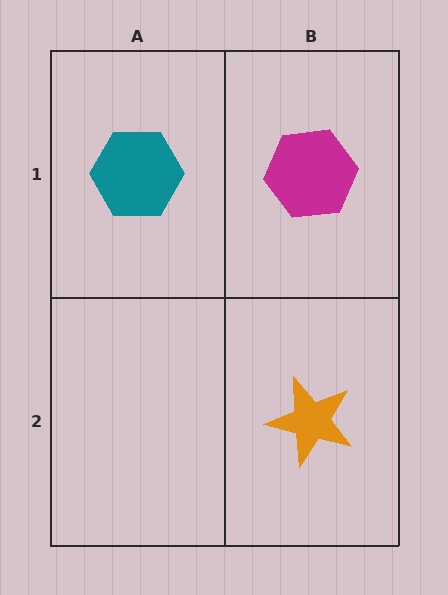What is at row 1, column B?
A magenta hexagon.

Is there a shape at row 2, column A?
No, that cell is empty.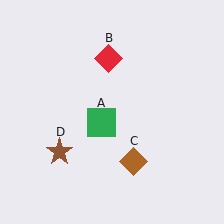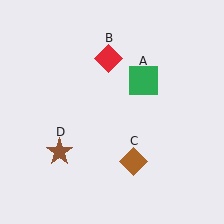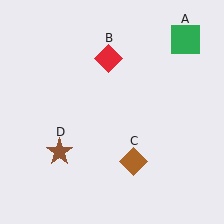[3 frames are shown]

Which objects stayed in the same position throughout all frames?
Red diamond (object B) and brown diamond (object C) and brown star (object D) remained stationary.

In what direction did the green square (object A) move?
The green square (object A) moved up and to the right.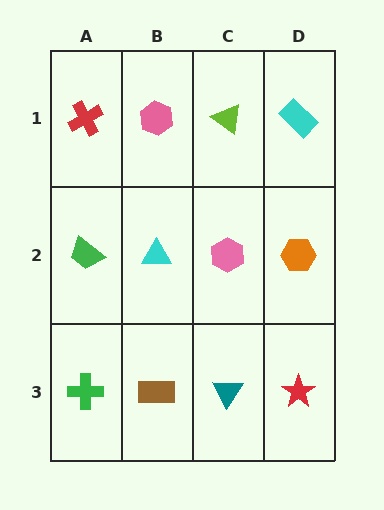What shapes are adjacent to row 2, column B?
A pink hexagon (row 1, column B), a brown rectangle (row 3, column B), a green trapezoid (row 2, column A), a pink hexagon (row 2, column C).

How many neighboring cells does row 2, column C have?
4.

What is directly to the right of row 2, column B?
A pink hexagon.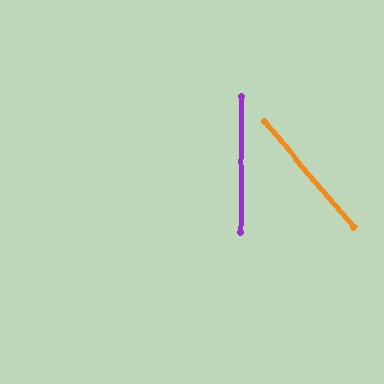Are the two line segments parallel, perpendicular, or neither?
Neither parallel nor perpendicular — they differ by about 41°.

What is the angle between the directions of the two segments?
Approximately 41 degrees.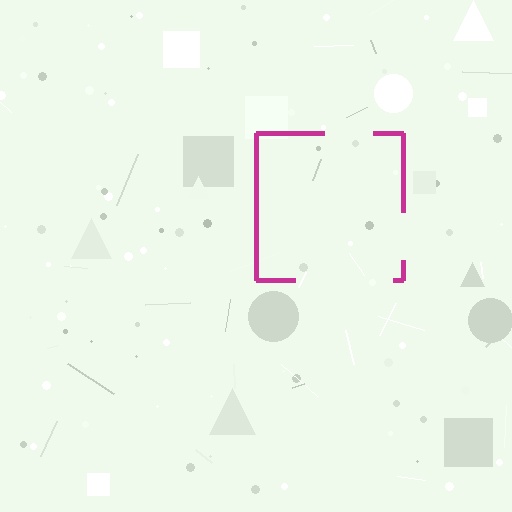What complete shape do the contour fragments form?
The contour fragments form a square.